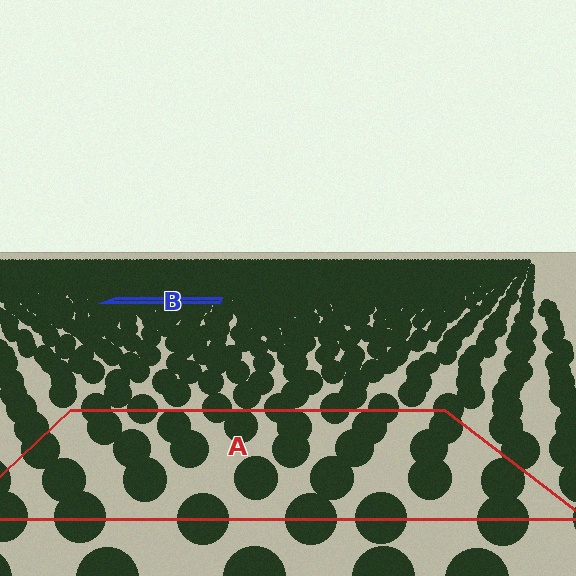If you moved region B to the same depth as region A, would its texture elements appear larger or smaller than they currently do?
They would appear larger. At a closer depth, the same texture elements are projected at a bigger on-screen size.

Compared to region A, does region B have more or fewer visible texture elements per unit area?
Region B has more texture elements per unit area — they are packed more densely because it is farther away.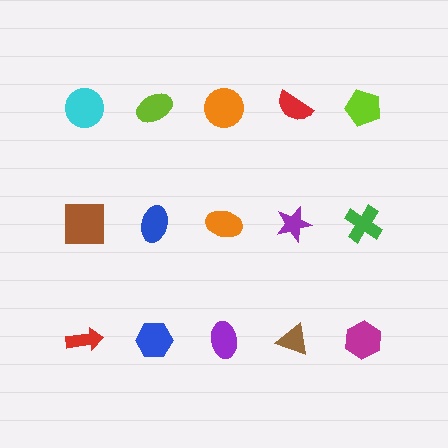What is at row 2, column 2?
A blue ellipse.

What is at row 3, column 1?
A red arrow.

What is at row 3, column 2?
A blue hexagon.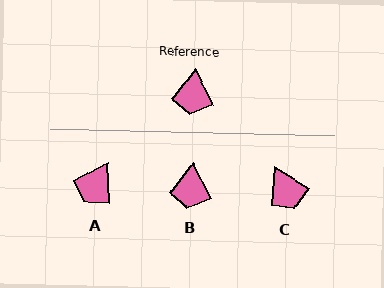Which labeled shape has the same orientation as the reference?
B.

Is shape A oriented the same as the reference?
No, it is off by about 25 degrees.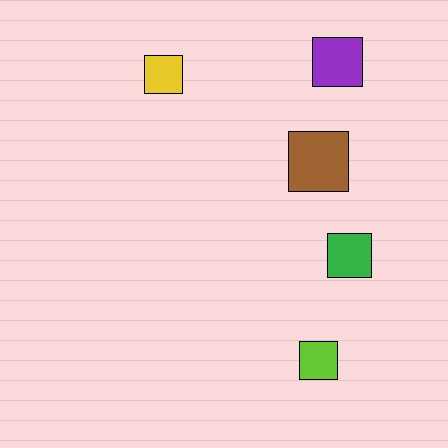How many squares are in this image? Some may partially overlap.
There are 5 squares.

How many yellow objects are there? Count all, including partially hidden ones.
There is 1 yellow object.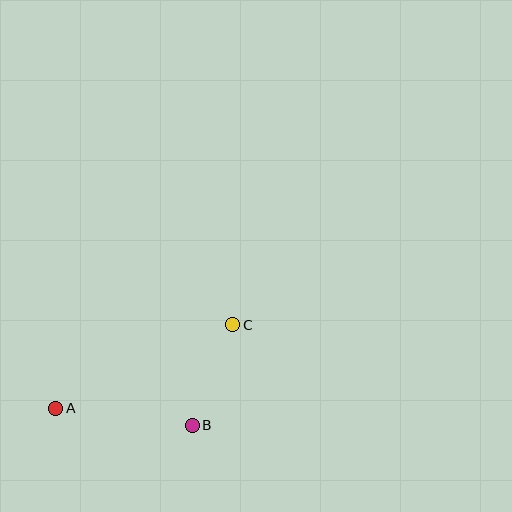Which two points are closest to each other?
Points B and C are closest to each other.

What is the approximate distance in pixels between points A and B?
The distance between A and B is approximately 137 pixels.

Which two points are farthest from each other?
Points A and C are farthest from each other.